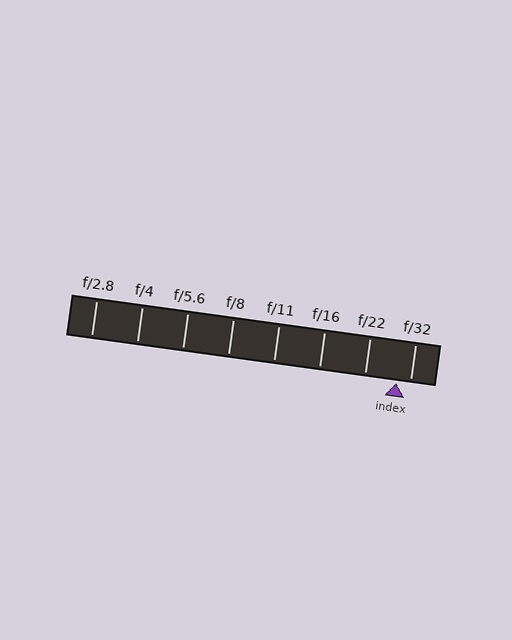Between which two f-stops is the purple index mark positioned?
The index mark is between f/22 and f/32.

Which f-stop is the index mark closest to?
The index mark is closest to f/32.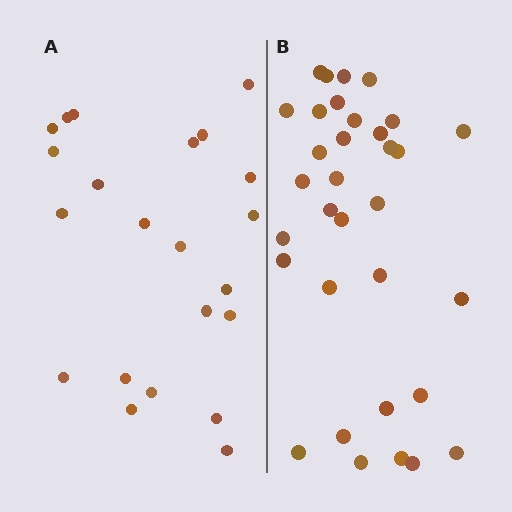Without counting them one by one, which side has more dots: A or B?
Region B (the right region) has more dots.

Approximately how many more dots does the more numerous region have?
Region B has roughly 12 or so more dots than region A.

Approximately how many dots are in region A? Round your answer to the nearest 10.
About 20 dots. (The exact count is 22, which rounds to 20.)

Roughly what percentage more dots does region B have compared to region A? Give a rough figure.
About 50% more.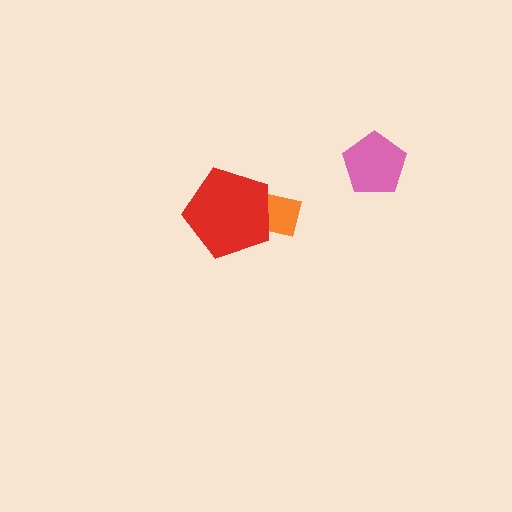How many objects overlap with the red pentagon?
1 object overlaps with the red pentagon.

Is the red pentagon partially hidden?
No, no other shape covers it.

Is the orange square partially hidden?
Yes, it is partially covered by another shape.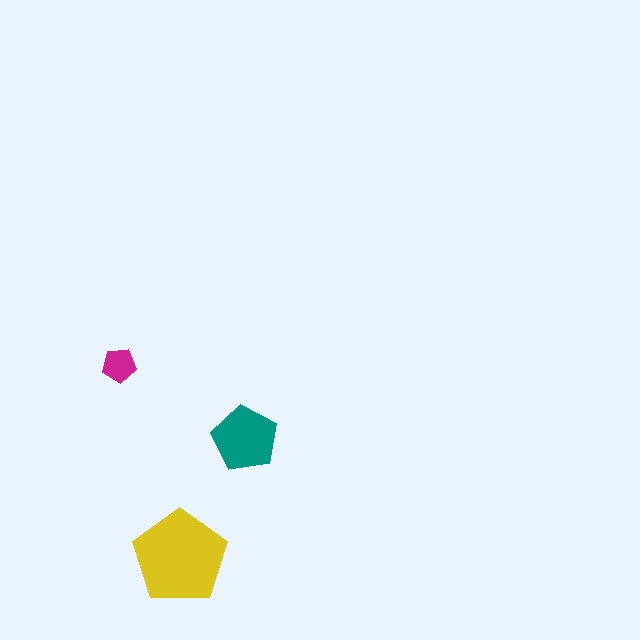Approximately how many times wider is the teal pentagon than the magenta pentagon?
About 2 times wider.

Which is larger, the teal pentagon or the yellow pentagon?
The yellow one.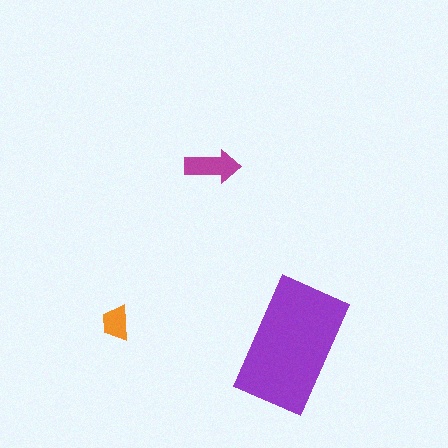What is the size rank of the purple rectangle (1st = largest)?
1st.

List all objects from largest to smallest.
The purple rectangle, the magenta arrow, the orange trapezoid.